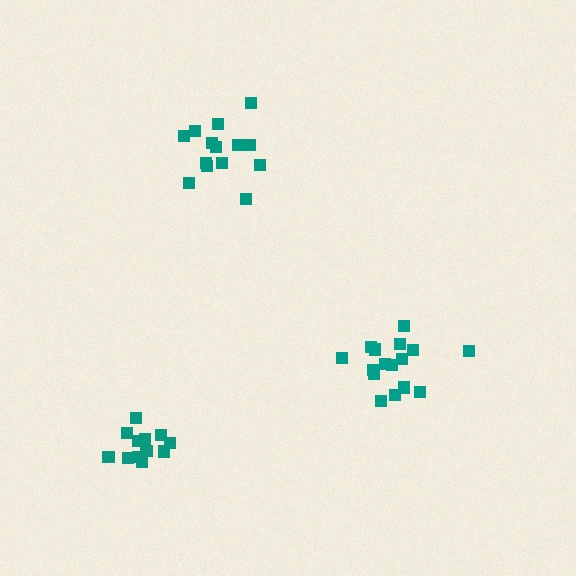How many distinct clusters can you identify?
There are 3 distinct clusters.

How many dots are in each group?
Group 1: 14 dots, Group 2: 17 dots, Group 3: 12 dots (43 total).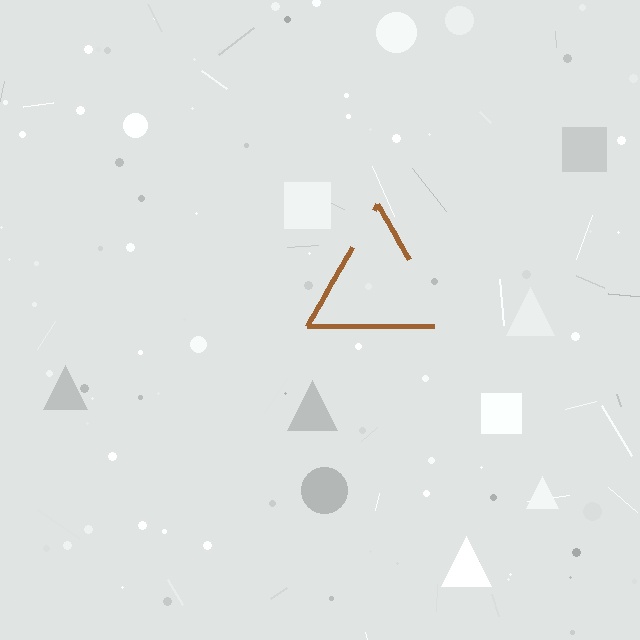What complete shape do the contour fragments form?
The contour fragments form a triangle.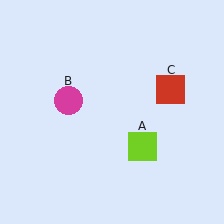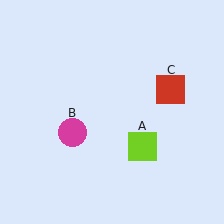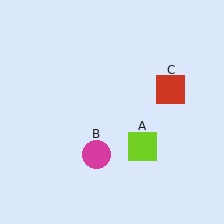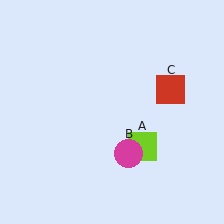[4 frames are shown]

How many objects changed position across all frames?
1 object changed position: magenta circle (object B).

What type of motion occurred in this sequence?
The magenta circle (object B) rotated counterclockwise around the center of the scene.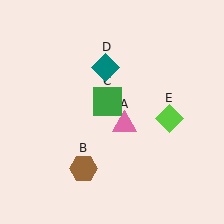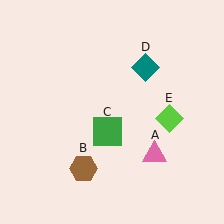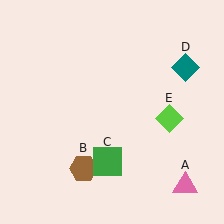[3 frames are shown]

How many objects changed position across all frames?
3 objects changed position: pink triangle (object A), green square (object C), teal diamond (object D).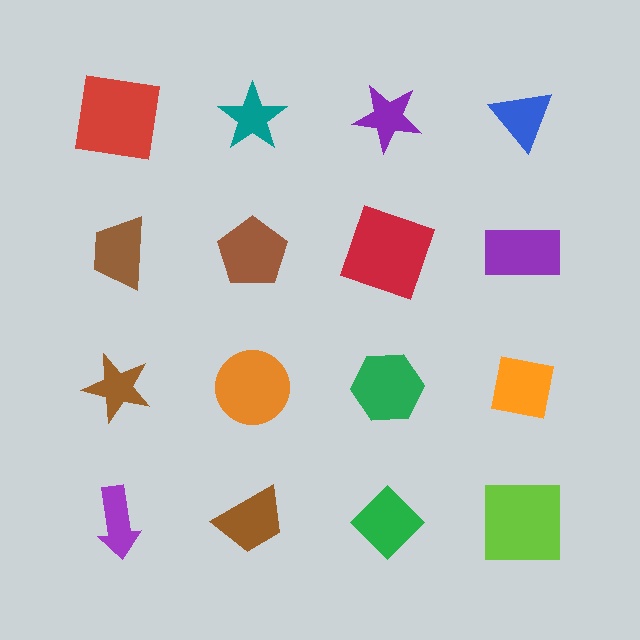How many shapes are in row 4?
4 shapes.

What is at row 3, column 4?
An orange square.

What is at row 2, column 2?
A brown pentagon.